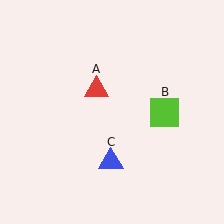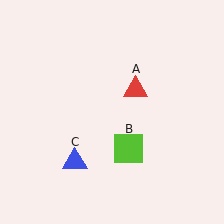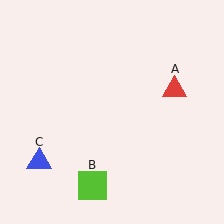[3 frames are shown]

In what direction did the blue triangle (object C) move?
The blue triangle (object C) moved left.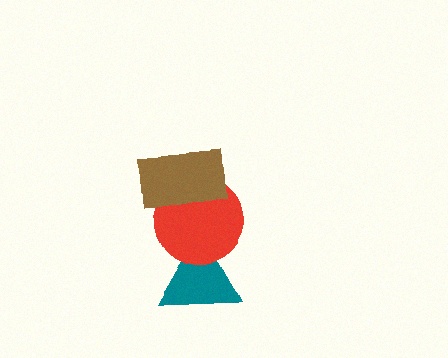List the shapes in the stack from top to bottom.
From top to bottom: the brown rectangle, the red circle, the teal triangle.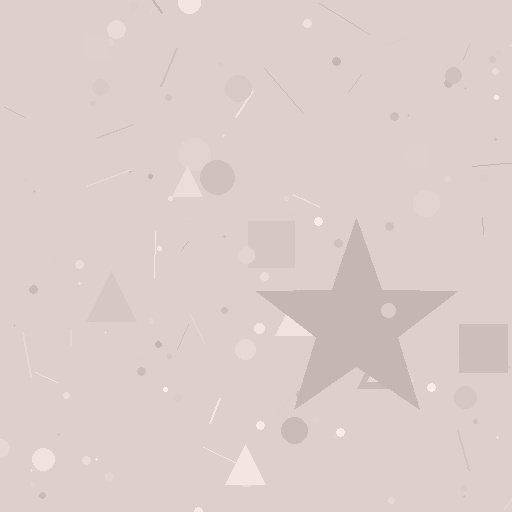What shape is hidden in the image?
A star is hidden in the image.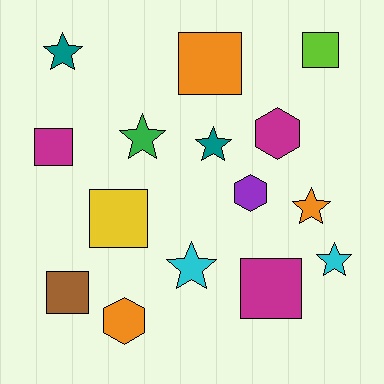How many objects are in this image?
There are 15 objects.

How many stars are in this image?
There are 6 stars.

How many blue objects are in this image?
There are no blue objects.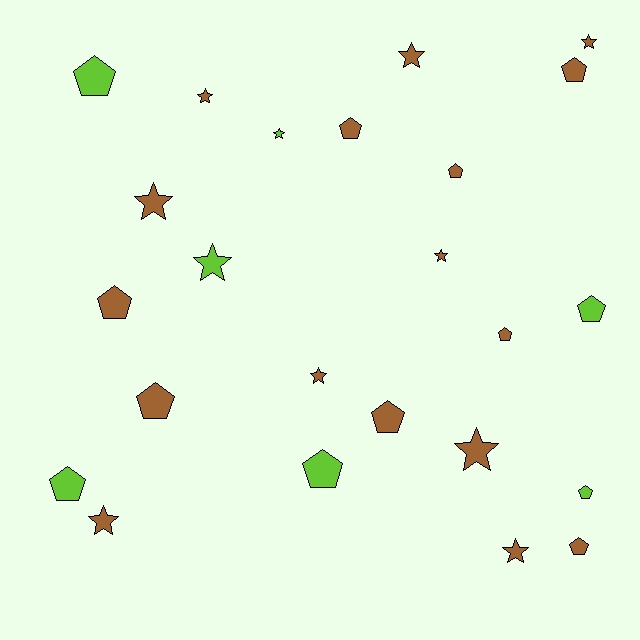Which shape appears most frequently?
Pentagon, with 13 objects.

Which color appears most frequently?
Brown, with 17 objects.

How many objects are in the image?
There are 24 objects.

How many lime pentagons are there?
There are 5 lime pentagons.